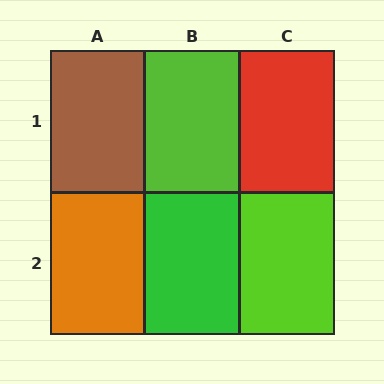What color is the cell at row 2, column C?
Lime.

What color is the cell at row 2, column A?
Orange.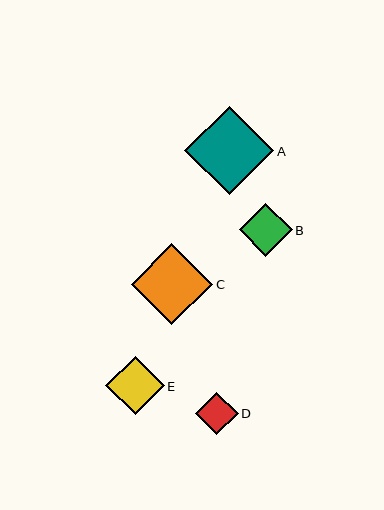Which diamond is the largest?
Diamond A is the largest with a size of approximately 89 pixels.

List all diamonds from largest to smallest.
From largest to smallest: A, C, E, B, D.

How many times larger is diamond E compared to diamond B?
Diamond E is approximately 1.1 times the size of diamond B.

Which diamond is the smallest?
Diamond D is the smallest with a size of approximately 42 pixels.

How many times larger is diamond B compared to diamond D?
Diamond B is approximately 1.2 times the size of diamond D.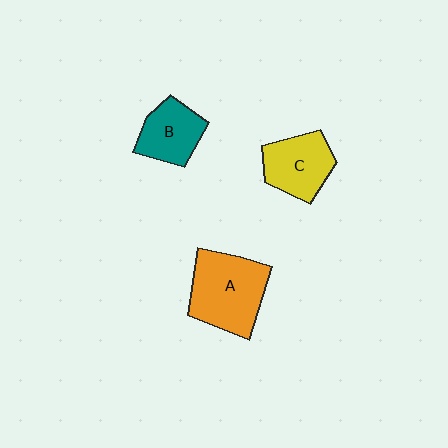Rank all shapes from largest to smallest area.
From largest to smallest: A (orange), C (yellow), B (teal).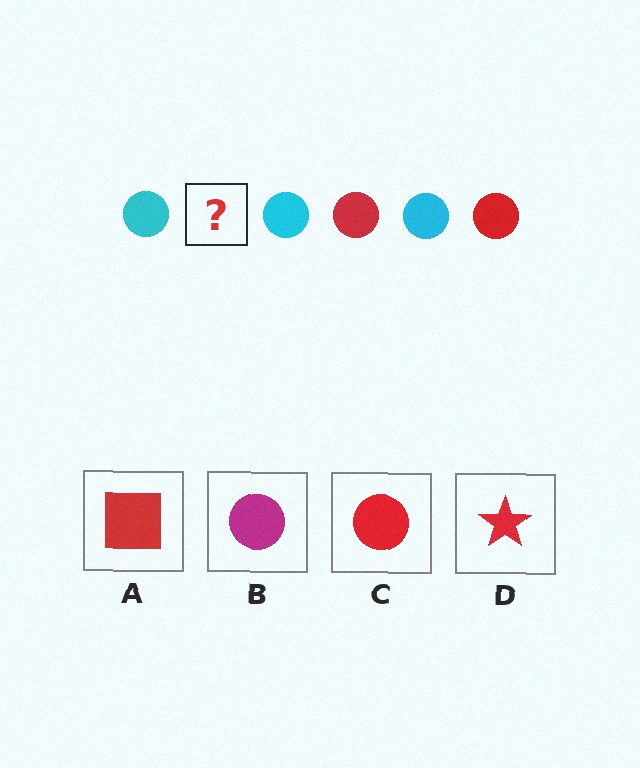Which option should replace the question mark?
Option C.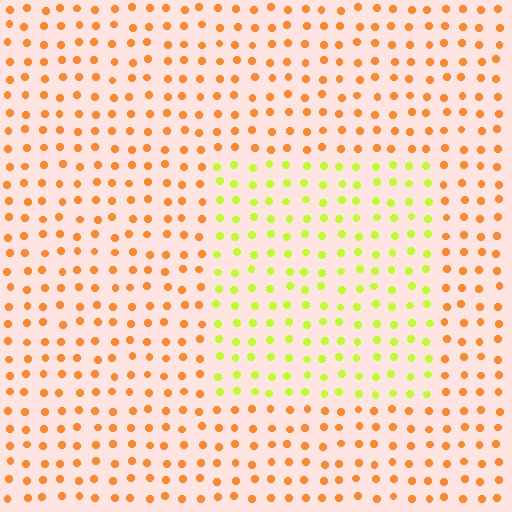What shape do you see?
I see a rectangle.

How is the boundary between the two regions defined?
The boundary is defined purely by a slight shift in hue (about 53 degrees). Spacing, size, and orientation are identical on both sides.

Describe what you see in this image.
The image is filled with small orange elements in a uniform arrangement. A rectangle-shaped region is visible where the elements are tinted to a slightly different hue, forming a subtle color boundary.